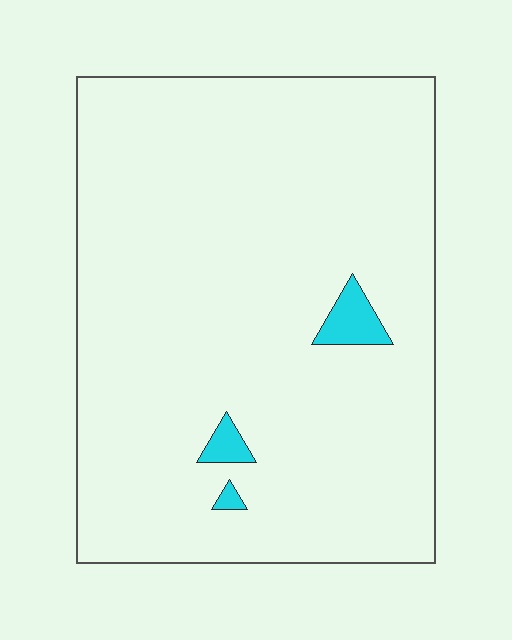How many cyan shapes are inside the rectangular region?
3.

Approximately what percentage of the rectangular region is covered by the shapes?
Approximately 5%.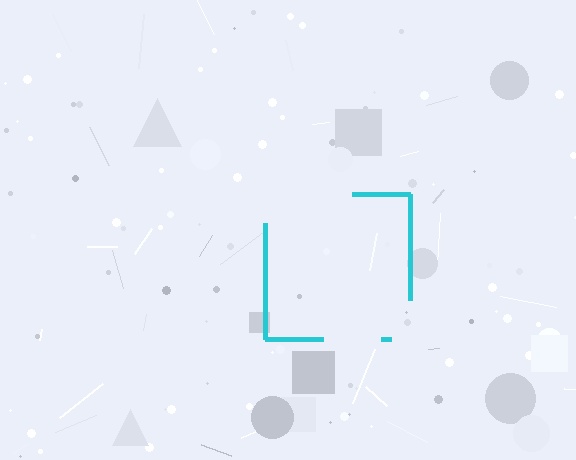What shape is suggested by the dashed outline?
The dashed outline suggests a square.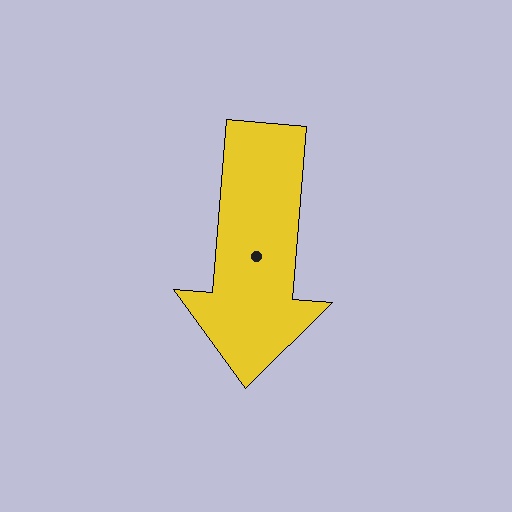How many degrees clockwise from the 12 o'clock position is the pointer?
Approximately 185 degrees.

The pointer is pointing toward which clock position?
Roughly 6 o'clock.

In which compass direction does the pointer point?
South.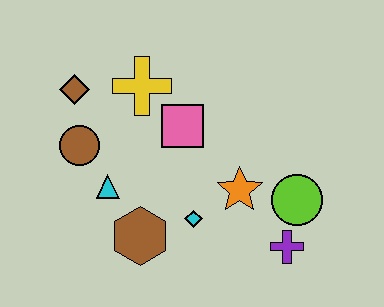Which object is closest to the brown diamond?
The brown circle is closest to the brown diamond.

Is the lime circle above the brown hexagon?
Yes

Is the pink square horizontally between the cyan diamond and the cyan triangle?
Yes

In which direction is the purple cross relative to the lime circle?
The purple cross is below the lime circle.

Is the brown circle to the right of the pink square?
No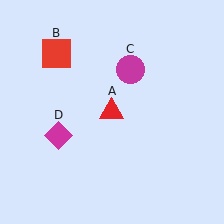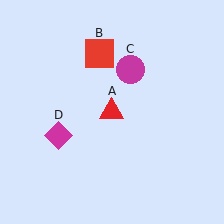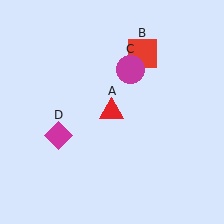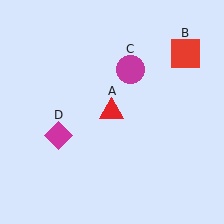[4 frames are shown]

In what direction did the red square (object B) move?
The red square (object B) moved right.